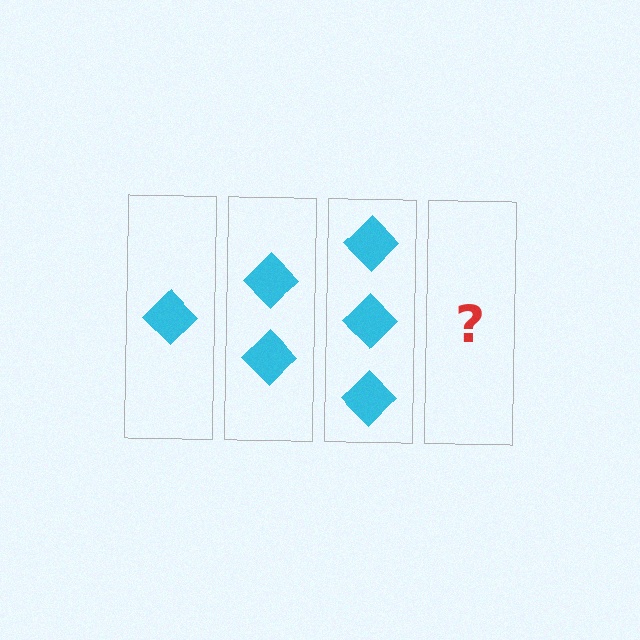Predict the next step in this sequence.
The next step is 4 diamonds.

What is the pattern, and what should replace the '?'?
The pattern is that each step adds one more diamond. The '?' should be 4 diamonds.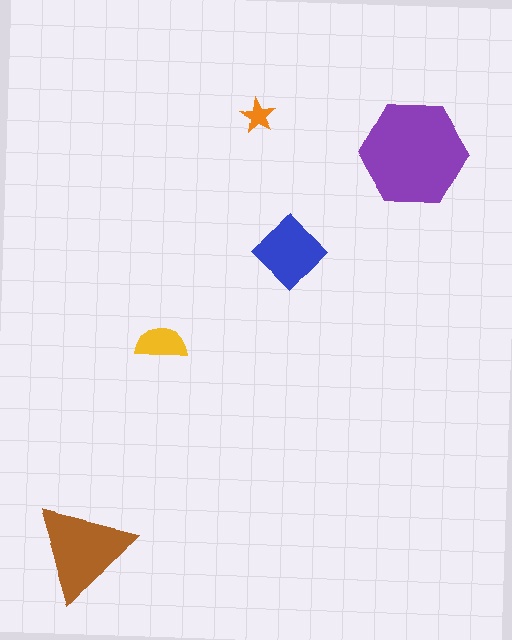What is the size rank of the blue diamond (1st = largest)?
3rd.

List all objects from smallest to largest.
The orange star, the yellow semicircle, the blue diamond, the brown triangle, the purple hexagon.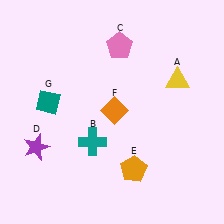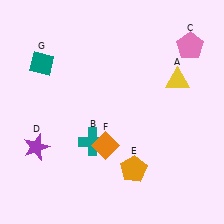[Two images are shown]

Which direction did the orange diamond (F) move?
The orange diamond (F) moved down.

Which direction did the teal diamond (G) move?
The teal diamond (G) moved up.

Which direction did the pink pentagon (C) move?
The pink pentagon (C) moved right.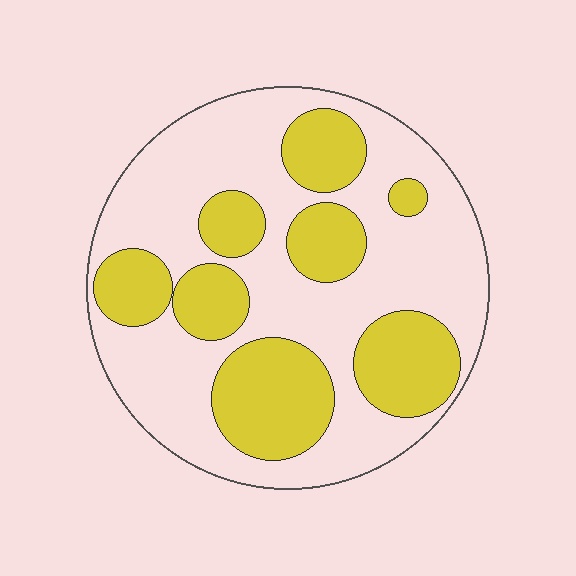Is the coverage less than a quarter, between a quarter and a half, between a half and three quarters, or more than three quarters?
Between a quarter and a half.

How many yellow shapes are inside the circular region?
8.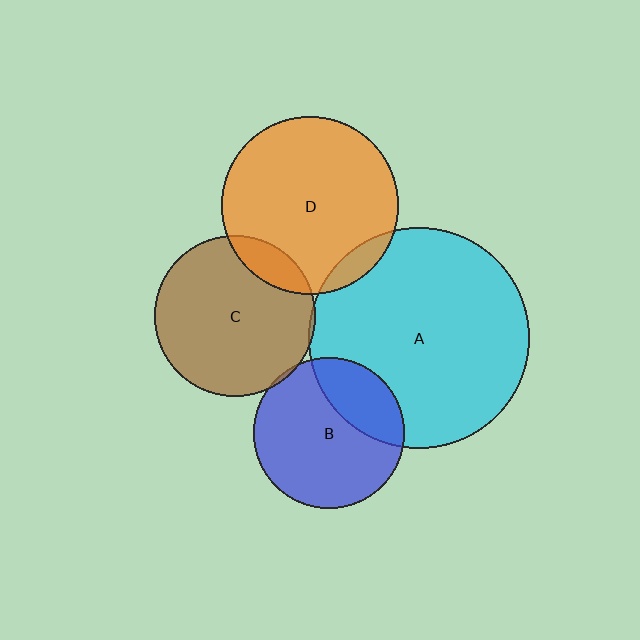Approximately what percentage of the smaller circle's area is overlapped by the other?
Approximately 5%.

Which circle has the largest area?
Circle A (cyan).